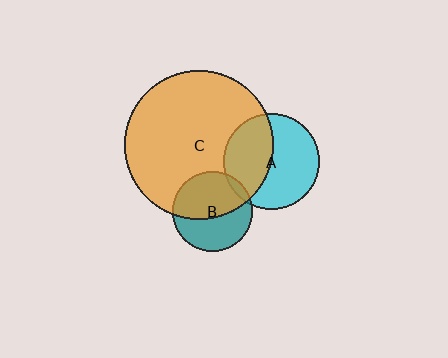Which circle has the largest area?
Circle C (orange).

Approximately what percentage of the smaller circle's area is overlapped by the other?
Approximately 5%.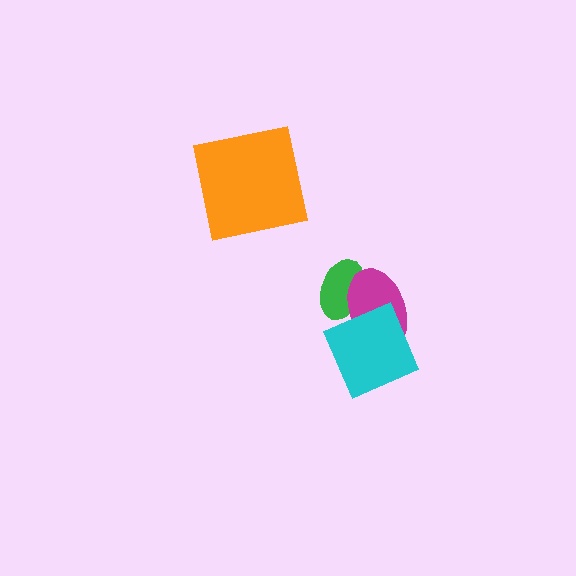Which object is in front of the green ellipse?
The magenta ellipse is in front of the green ellipse.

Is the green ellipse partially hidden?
Yes, it is partially covered by another shape.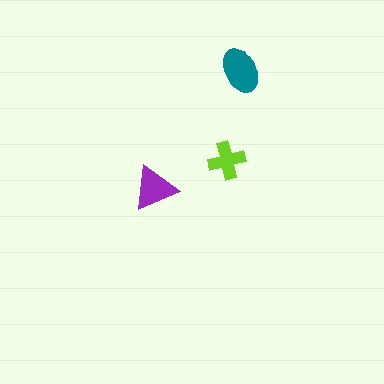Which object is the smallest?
The lime cross.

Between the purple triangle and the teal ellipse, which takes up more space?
The teal ellipse.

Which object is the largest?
The teal ellipse.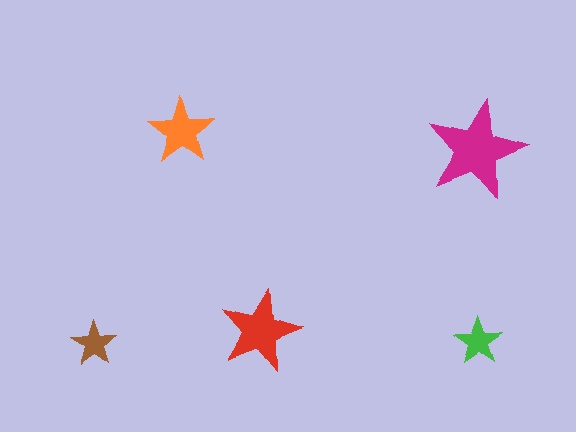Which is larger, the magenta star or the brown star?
The magenta one.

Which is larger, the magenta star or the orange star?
The magenta one.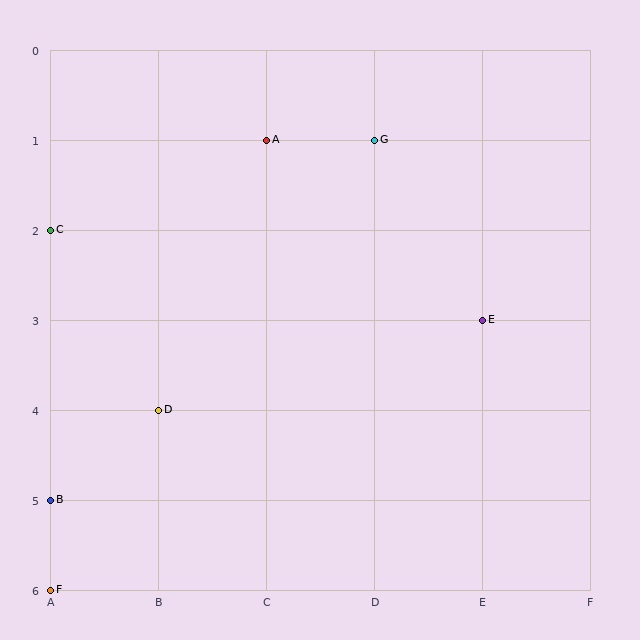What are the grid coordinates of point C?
Point C is at grid coordinates (A, 2).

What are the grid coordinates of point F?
Point F is at grid coordinates (A, 6).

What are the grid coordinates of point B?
Point B is at grid coordinates (A, 5).